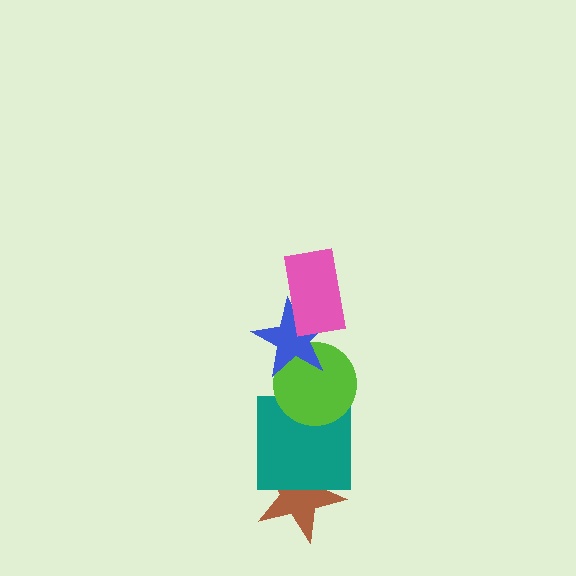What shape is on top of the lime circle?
The blue star is on top of the lime circle.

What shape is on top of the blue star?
The pink rectangle is on top of the blue star.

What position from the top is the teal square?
The teal square is 4th from the top.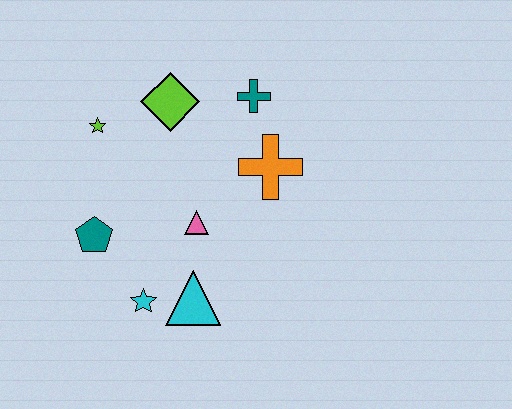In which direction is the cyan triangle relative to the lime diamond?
The cyan triangle is below the lime diamond.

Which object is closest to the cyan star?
The cyan triangle is closest to the cyan star.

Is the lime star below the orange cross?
No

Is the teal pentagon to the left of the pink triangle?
Yes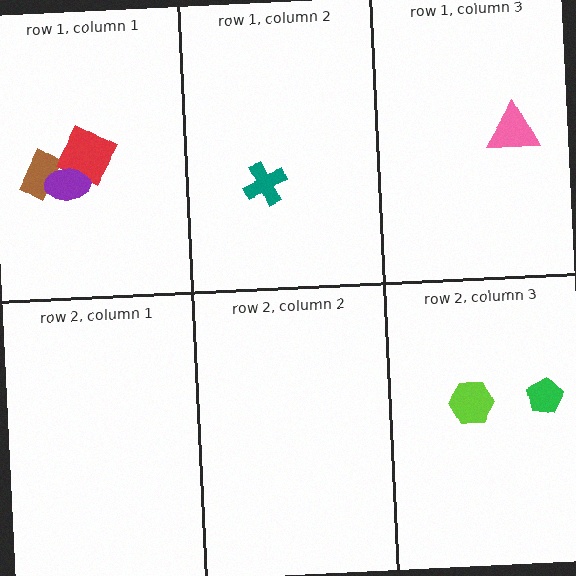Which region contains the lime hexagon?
The row 2, column 3 region.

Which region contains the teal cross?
The row 1, column 2 region.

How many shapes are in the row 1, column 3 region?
1.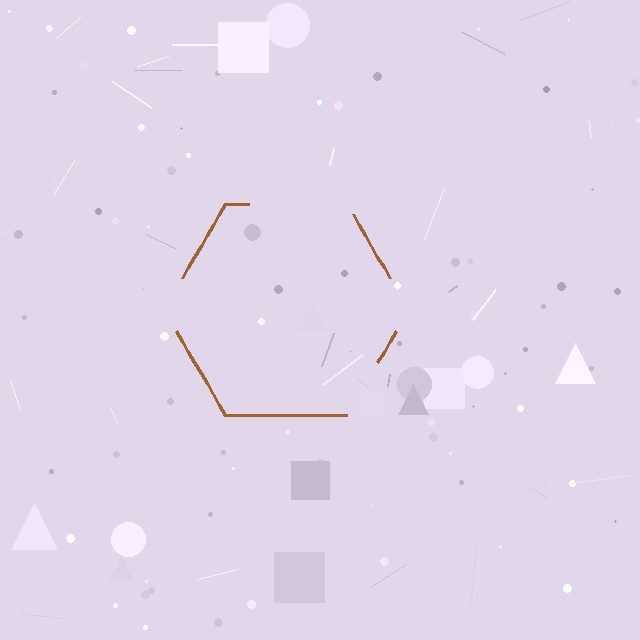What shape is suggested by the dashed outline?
The dashed outline suggests a hexagon.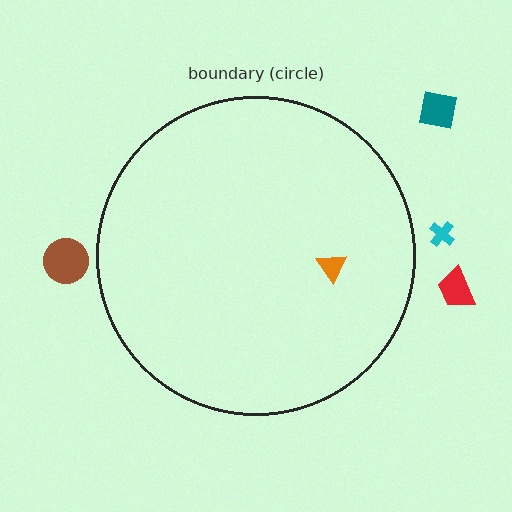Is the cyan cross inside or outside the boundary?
Outside.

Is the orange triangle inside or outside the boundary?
Inside.